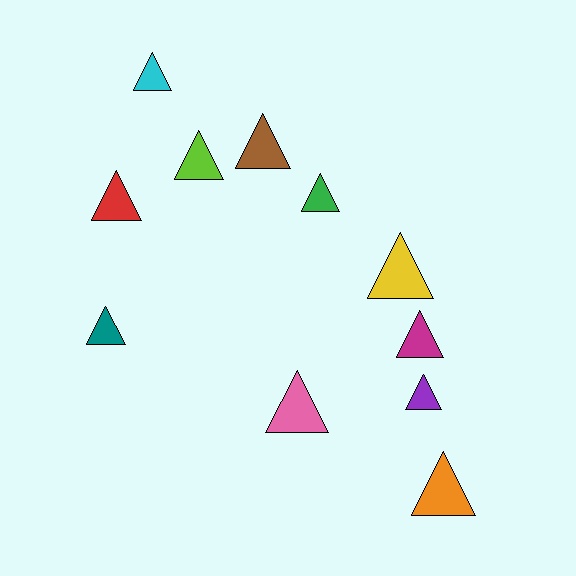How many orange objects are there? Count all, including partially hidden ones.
There is 1 orange object.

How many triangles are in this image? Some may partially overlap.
There are 11 triangles.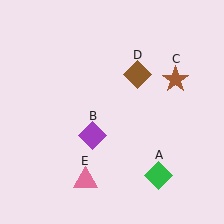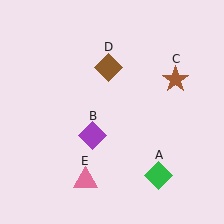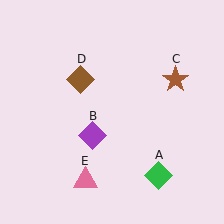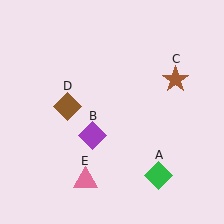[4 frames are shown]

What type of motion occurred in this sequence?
The brown diamond (object D) rotated counterclockwise around the center of the scene.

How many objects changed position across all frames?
1 object changed position: brown diamond (object D).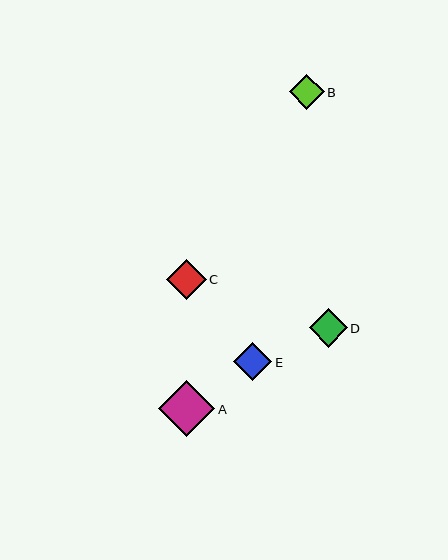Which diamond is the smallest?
Diamond B is the smallest with a size of approximately 34 pixels.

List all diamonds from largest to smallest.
From largest to smallest: A, C, E, D, B.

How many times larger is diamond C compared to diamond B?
Diamond C is approximately 1.2 times the size of diamond B.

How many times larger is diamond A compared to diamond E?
Diamond A is approximately 1.5 times the size of diamond E.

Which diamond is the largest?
Diamond A is the largest with a size of approximately 56 pixels.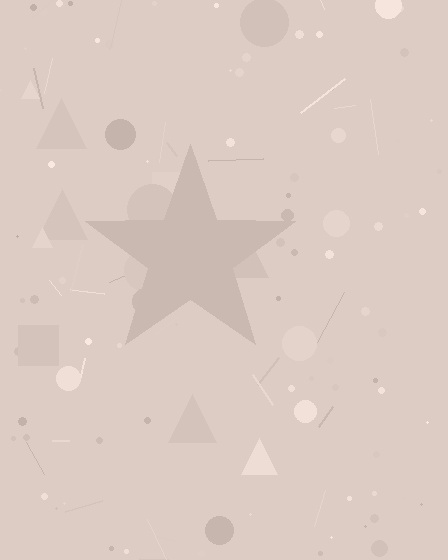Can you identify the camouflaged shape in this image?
The camouflaged shape is a star.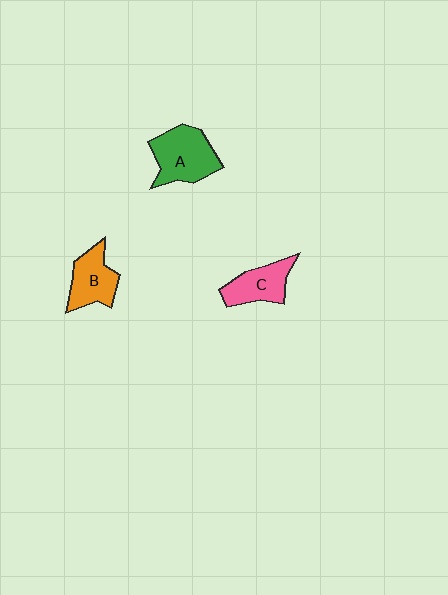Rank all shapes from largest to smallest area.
From largest to smallest: A (green), B (orange), C (pink).